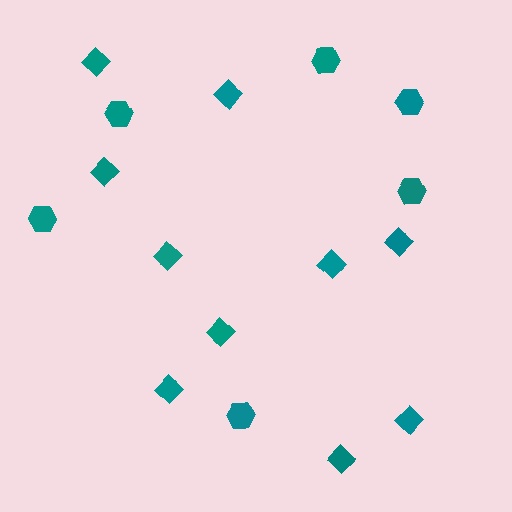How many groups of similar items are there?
There are 2 groups: one group of diamonds (10) and one group of hexagons (6).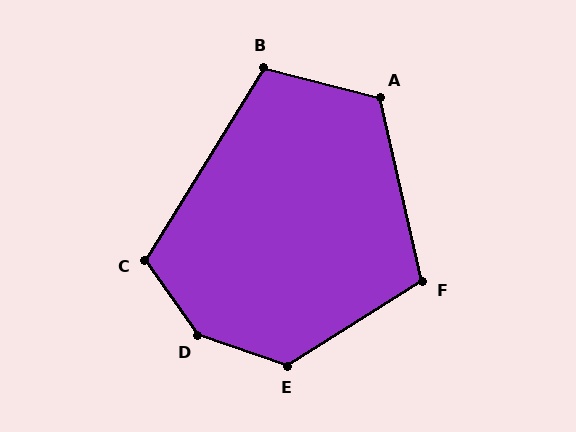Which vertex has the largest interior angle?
D, at approximately 144 degrees.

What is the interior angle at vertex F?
Approximately 109 degrees (obtuse).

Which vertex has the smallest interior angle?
B, at approximately 107 degrees.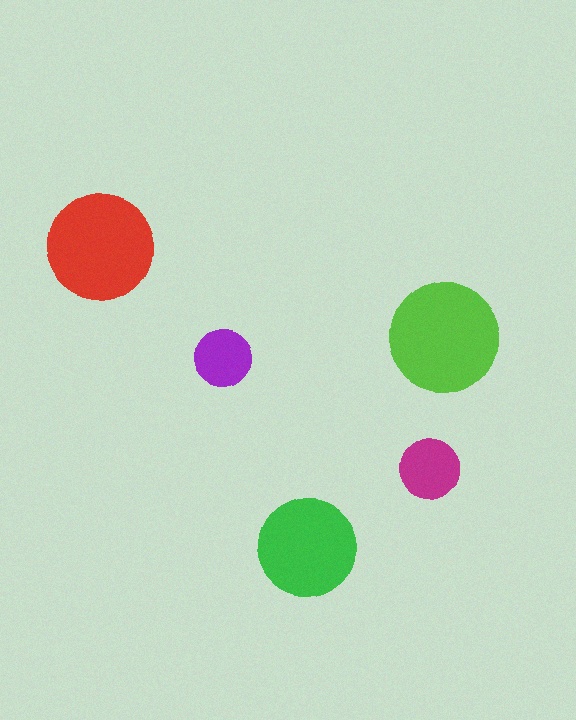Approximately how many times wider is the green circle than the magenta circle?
About 1.5 times wider.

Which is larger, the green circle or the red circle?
The red one.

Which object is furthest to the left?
The red circle is leftmost.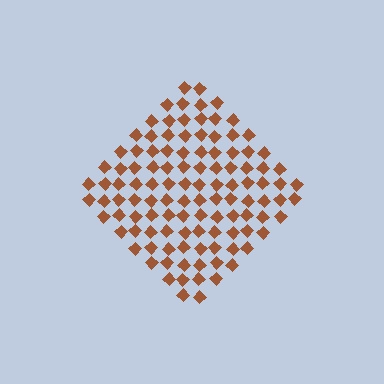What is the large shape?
The large shape is a diamond.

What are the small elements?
The small elements are diamonds.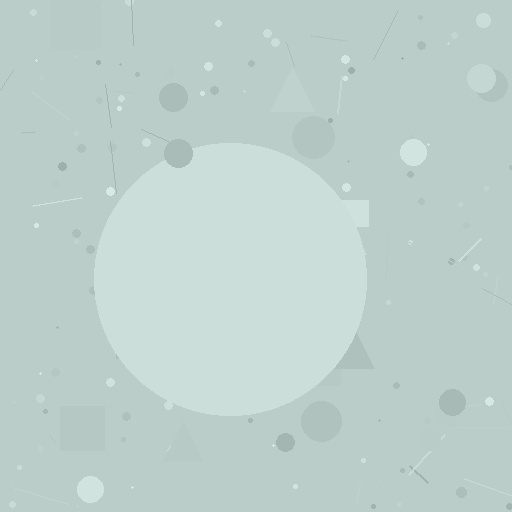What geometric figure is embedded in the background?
A circle is embedded in the background.